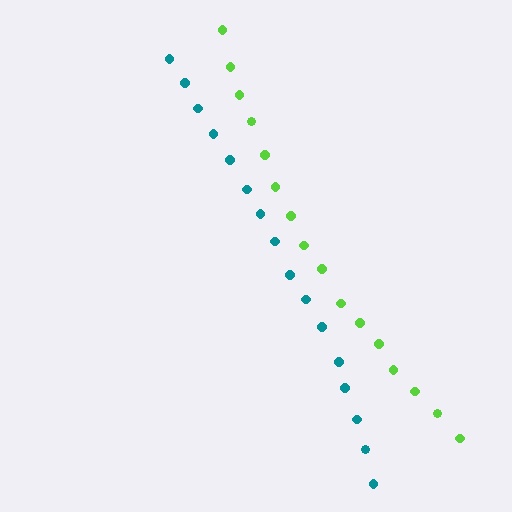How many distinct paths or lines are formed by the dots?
There are 2 distinct paths.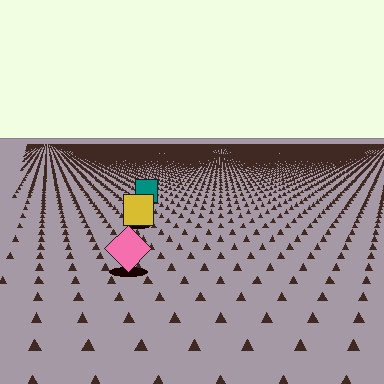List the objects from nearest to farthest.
From nearest to farthest: the pink diamond, the yellow square, the teal square.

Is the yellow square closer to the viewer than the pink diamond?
No. The pink diamond is closer — you can tell from the texture gradient: the ground texture is coarser near it.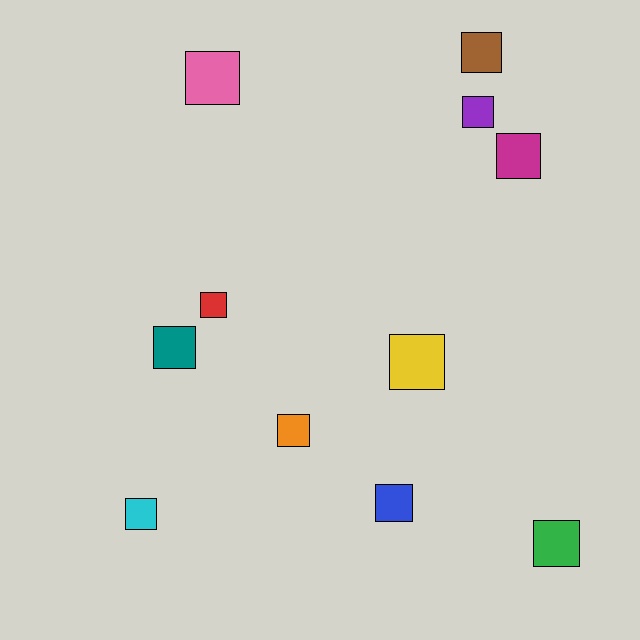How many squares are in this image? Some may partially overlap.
There are 11 squares.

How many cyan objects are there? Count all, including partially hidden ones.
There is 1 cyan object.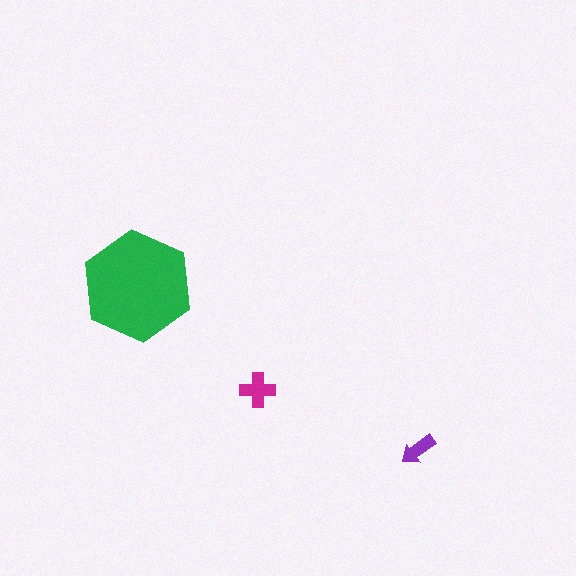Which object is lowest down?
The purple arrow is bottommost.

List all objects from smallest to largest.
The purple arrow, the magenta cross, the green hexagon.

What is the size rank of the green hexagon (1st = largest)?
1st.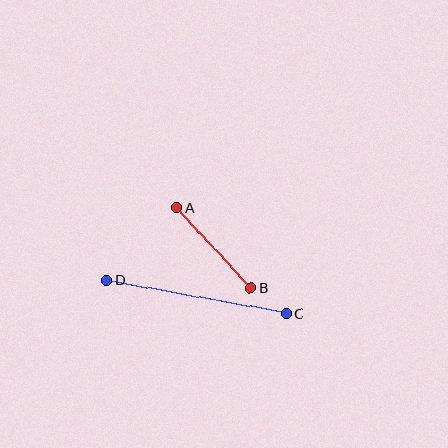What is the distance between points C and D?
The distance is approximately 182 pixels.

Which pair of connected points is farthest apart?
Points C and D are farthest apart.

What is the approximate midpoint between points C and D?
The midpoint is at approximately (196, 297) pixels.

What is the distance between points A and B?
The distance is approximately 110 pixels.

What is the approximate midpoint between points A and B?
The midpoint is at approximately (214, 248) pixels.